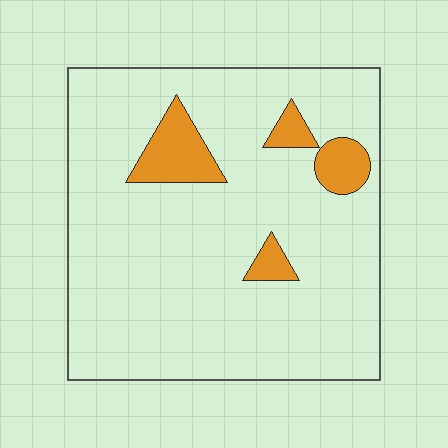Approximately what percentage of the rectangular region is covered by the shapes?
Approximately 10%.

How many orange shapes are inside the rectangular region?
4.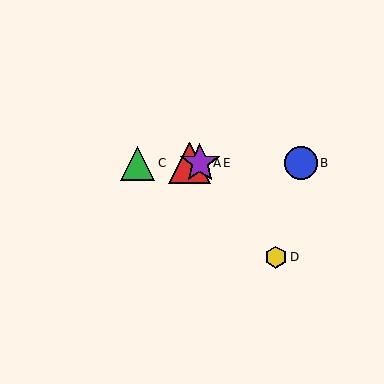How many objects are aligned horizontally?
4 objects (A, B, C, E) are aligned horizontally.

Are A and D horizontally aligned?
No, A is at y≈163 and D is at y≈257.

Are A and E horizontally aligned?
Yes, both are at y≈163.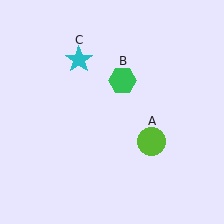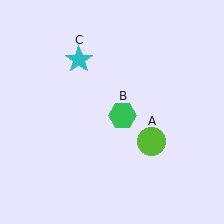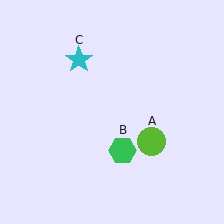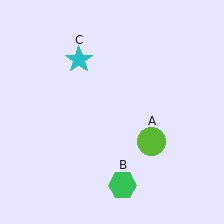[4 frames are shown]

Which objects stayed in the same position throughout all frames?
Lime circle (object A) and cyan star (object C) remained stationary.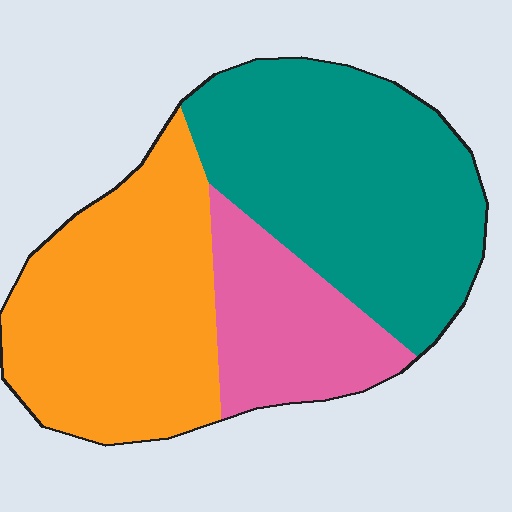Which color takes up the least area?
Pink, at roughly 20%.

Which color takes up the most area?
Teal, at roughly 45%.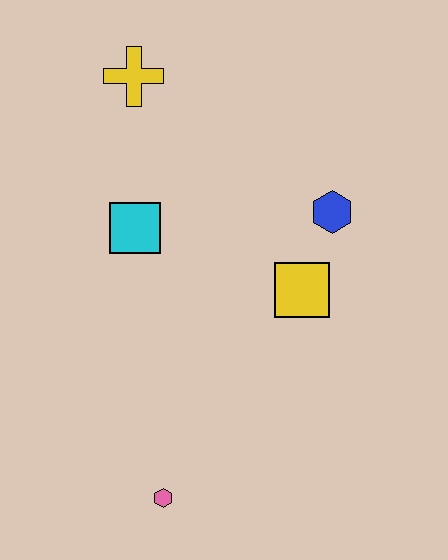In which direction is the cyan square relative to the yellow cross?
The cyan square is below the yellow cross.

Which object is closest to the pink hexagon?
The yellow square is closest to the pink hexagon.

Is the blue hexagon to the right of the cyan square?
Yes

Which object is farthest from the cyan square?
The pink hexagon is farthest from the cyan square.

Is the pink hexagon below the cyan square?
Yes